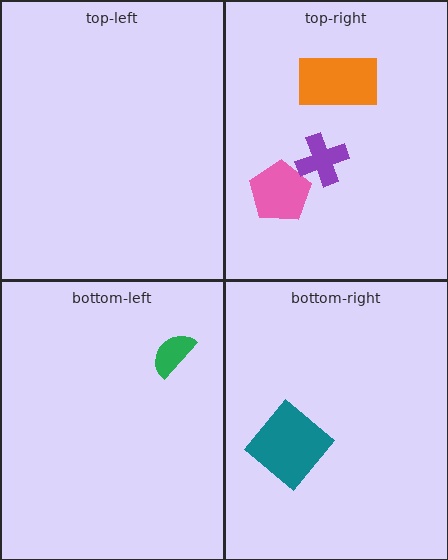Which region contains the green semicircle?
The bottom-left region.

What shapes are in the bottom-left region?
The green semicircle.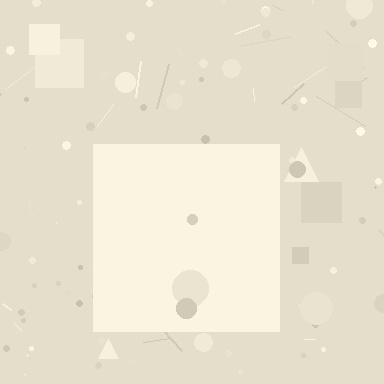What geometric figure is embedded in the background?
A square is embedded in the background.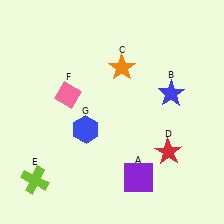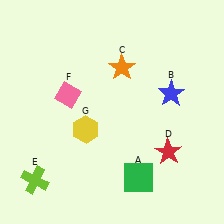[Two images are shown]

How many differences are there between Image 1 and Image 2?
There are 2 differences between the two images.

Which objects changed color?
A changed from purple to green. G changed from blue to yellow.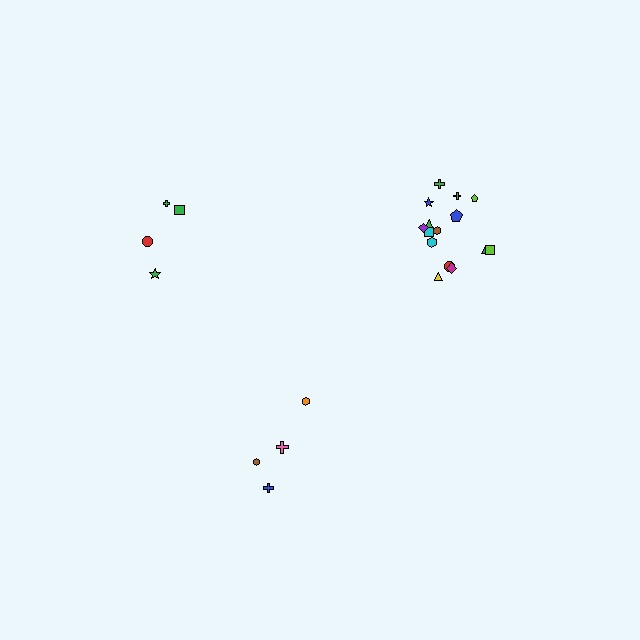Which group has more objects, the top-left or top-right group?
The top-right group.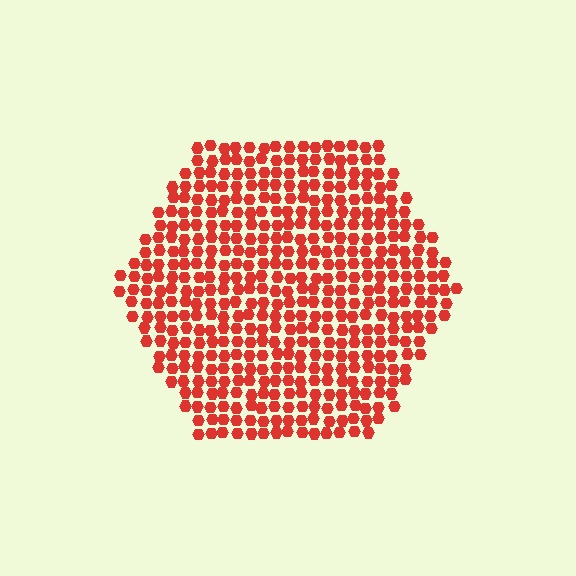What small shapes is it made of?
It is made of small hexagons.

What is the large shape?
The large shape is a hexagon.